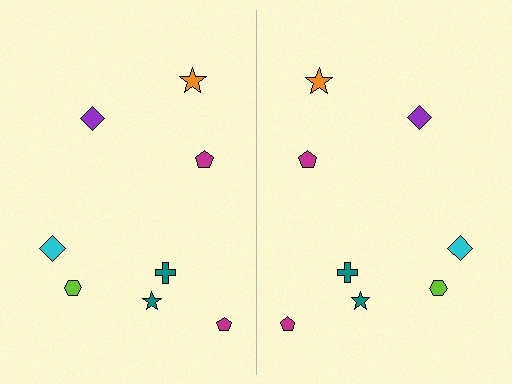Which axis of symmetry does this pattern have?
The pattern has a vertical axis of symmetry running through the center of the image.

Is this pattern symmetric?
Yes, this pattern has bilateral (reflection) symmetry.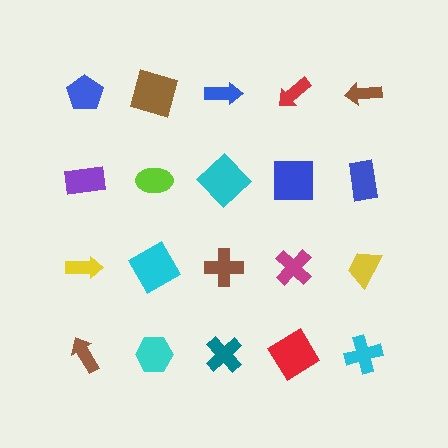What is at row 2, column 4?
A blue square.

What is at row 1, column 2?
A brown square.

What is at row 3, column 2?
A cyan diamond.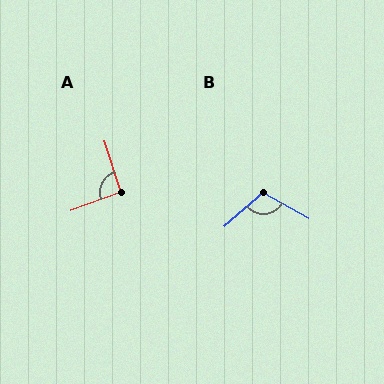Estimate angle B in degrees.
Approximately 110 degrees.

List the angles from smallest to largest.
A (93°), B (110°).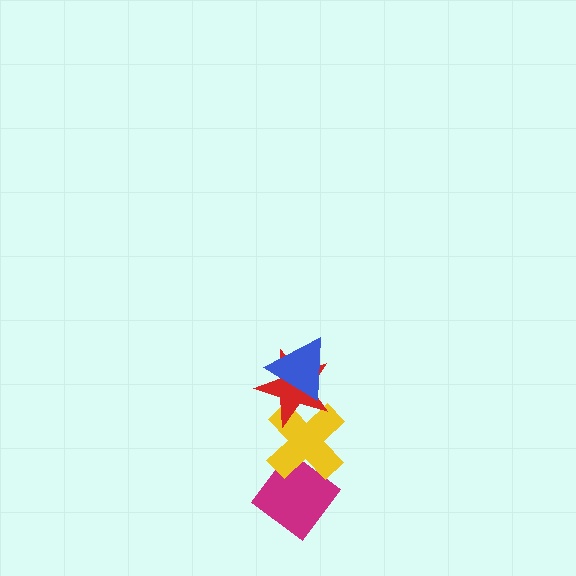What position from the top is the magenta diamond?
The magenta diamond is 4th from the top.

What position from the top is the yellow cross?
The yellow cross is 3rd from the top.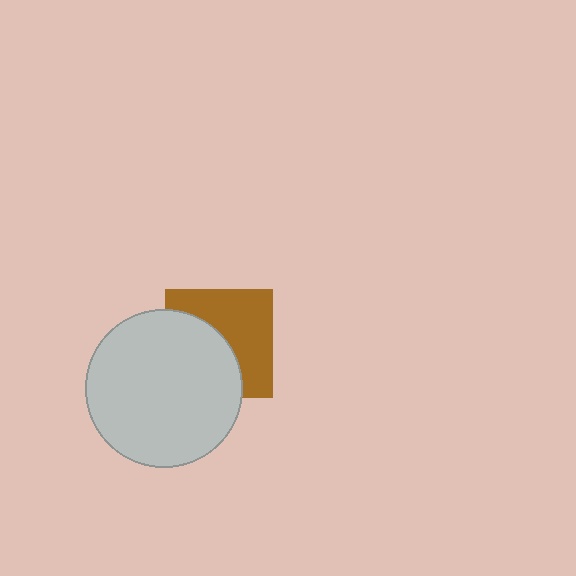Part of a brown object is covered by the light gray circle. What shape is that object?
It is a square.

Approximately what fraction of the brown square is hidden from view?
Roughly 47% of the brown square is hidden behind the light gray circle.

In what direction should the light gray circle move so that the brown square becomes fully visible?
The light gray circle should move toward the lower-left. That is the shortest direction to clear the overlap and leave the brown square fully visible.